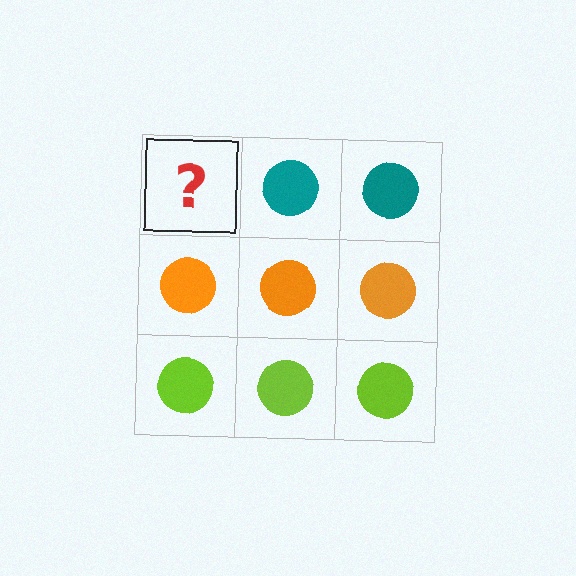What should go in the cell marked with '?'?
The missing cell should contain a teal circle.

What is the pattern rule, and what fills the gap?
The rule is that each row has a consistent color. The gap should be filled with a teal circle.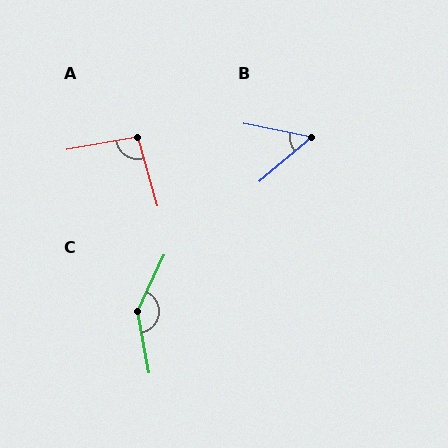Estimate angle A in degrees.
Approximately 96 degrees.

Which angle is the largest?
C, at approximately 144 degrees.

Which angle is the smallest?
B, at approximately 52 degrees.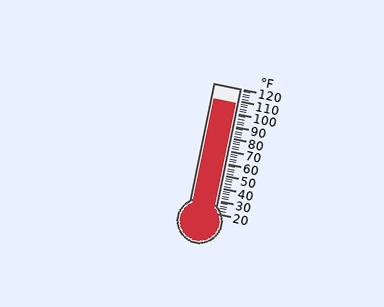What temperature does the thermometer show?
The thermometer shows approximately 108°F.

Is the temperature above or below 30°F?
The temperature is above 30°F.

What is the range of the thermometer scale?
The thermometer scale ranges from 20°F to 120°F.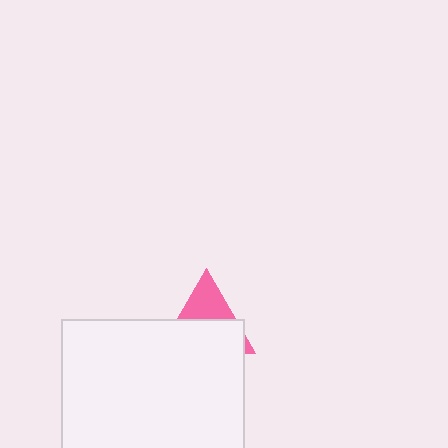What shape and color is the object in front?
The object in front is a white rectangle.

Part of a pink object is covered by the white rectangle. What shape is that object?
It is a triangle.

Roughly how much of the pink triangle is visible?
A small part of it is visible (roughly 39%).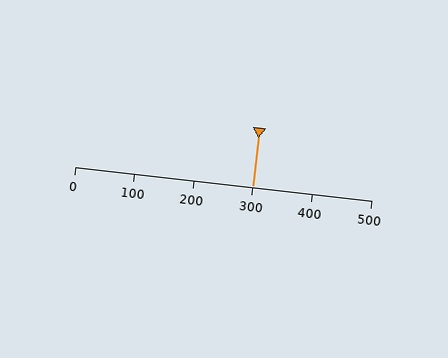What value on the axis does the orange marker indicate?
The marker indicates approximately 300.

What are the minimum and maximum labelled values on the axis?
The axis runs from 0 to 500.